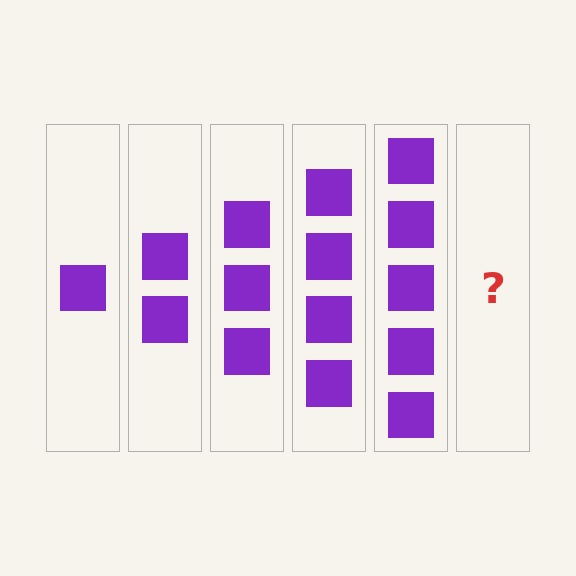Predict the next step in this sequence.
The next step is 6 squares.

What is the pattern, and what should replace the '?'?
The pattern is that each step adds one more square. The '?' should be 6 squares.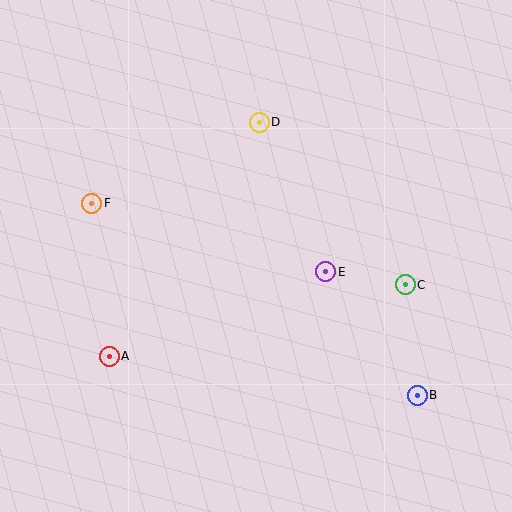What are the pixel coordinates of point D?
Point D is at (259, 122).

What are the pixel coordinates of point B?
Point B is at (417, 395).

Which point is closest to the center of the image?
Point E at (326, 272) is closest to the center.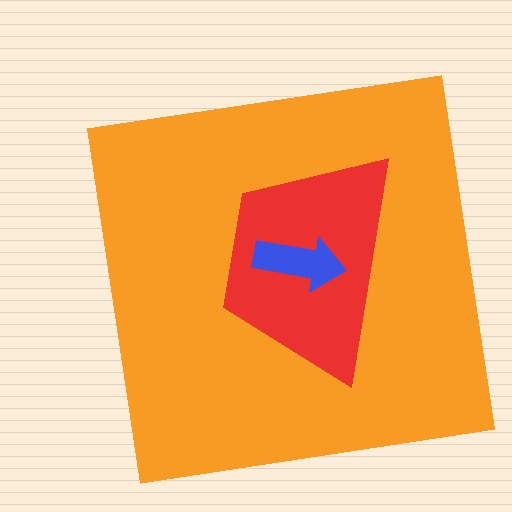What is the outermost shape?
The orange square.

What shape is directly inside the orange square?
The red trapezoid.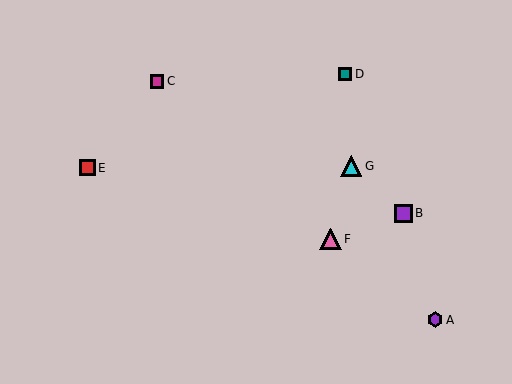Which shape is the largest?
The pink triangle (labeled F) is the largest.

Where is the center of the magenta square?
The center of the magenta square is at (157, 81).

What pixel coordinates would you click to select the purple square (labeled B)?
Click at (403, 213) to select the purple square B.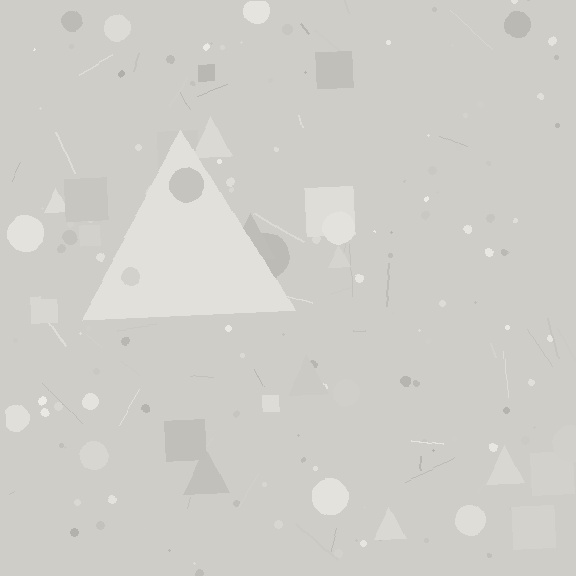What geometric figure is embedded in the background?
A triangle is embedded in the background.